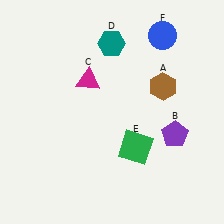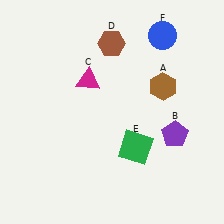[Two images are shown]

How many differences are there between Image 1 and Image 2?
There is 1 difference between the two images.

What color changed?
The hexagon (D) changed from teal in Image 1 to brown in Image 2.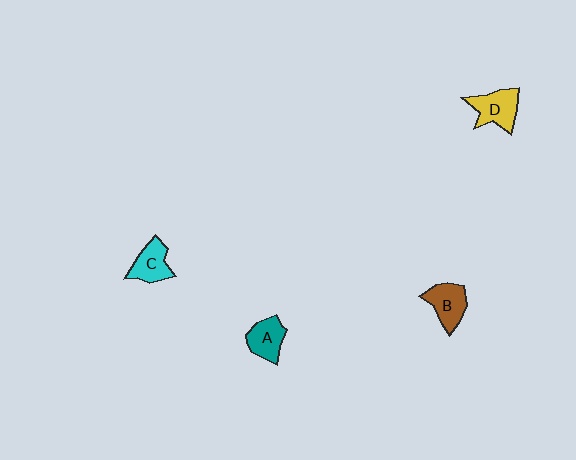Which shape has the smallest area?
Shape A (teal).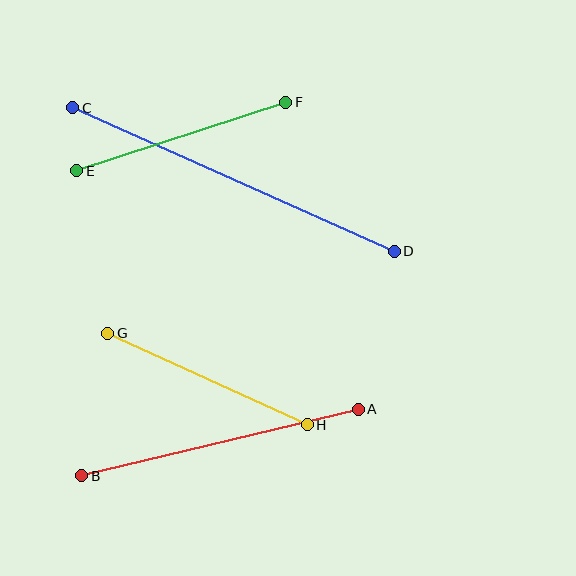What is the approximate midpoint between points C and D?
The midpoint is at approximately (234, 180) pixels.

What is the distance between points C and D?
The distance is approximately 352 pixels.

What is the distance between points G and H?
The distance is approximately 219 pixels.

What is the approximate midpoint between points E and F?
The midpoint is at approximately (181, 136) pixels.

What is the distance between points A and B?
The distance is approximately 284 pixels.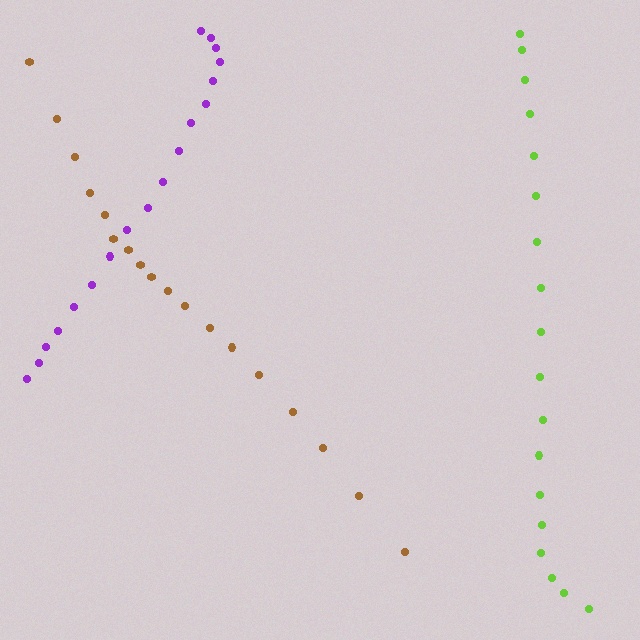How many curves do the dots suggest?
There are 3 distinct paths.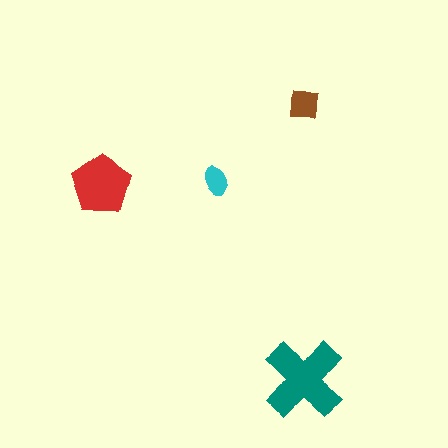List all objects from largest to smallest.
The teal cross, the red pentagon, the brown square, the cyan ellipse.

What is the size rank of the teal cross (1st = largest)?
1st.